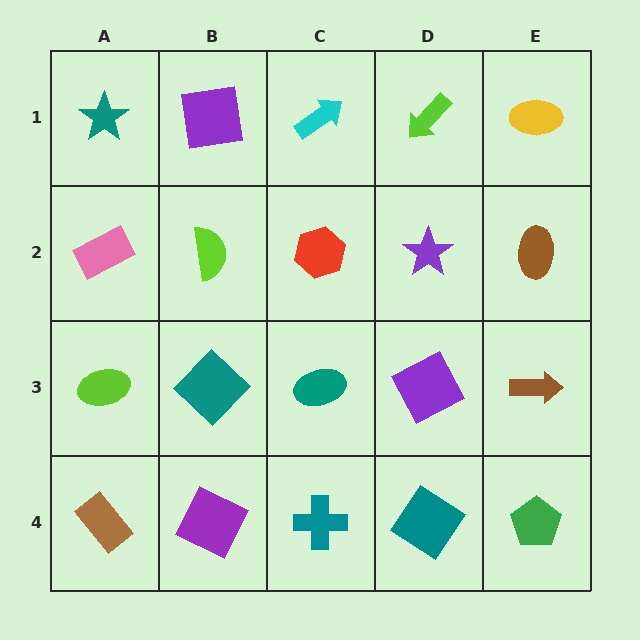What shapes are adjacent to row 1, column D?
A purple star (row 2, column D), a cyan arrow (row 1, column C), a yellow ellipse (row 1, column E).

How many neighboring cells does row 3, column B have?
4.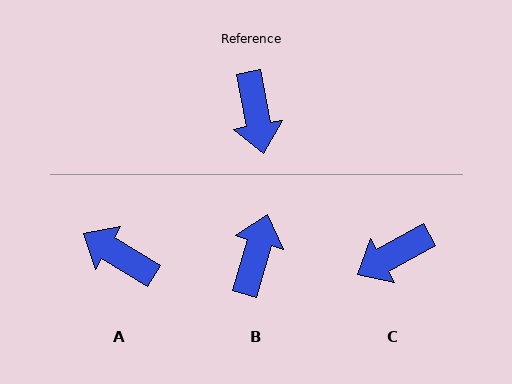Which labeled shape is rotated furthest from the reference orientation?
B, about 154 degrees away.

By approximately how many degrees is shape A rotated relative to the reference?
Approximately 131 degrees clockwise.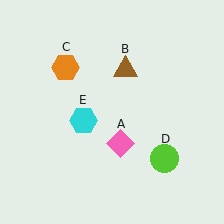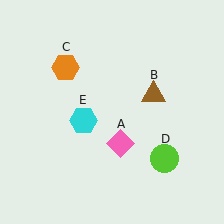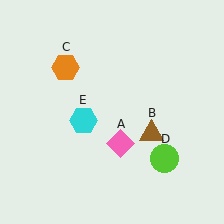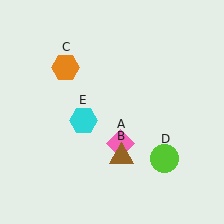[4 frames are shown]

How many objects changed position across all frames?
1 object changed position: brown triangle (object B).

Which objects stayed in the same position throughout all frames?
Pink diamond (object A) and orange hexagon (object C) and lime circle (object D) and cyan hexagon (object E) remained stationary.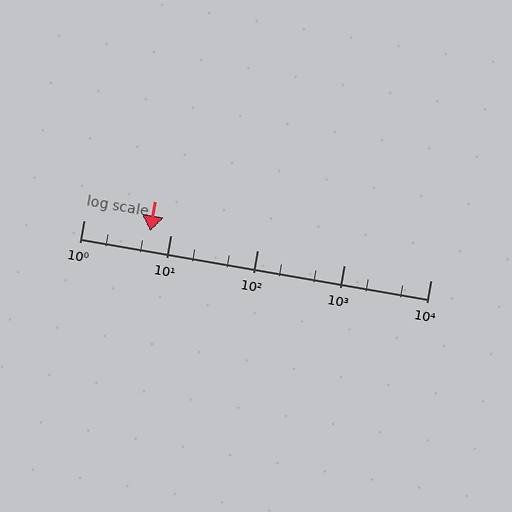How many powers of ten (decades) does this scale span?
The scale spans 4 decades, from 1 to 10000.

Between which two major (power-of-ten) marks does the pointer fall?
The pointer is between 1 and 10.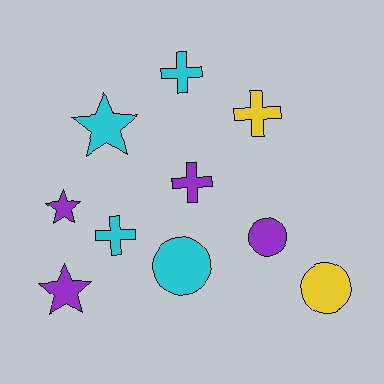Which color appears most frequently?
Cyan, with 4 objects.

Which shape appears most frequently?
Cross, with 4 objects.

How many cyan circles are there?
There is 1 cyan circle.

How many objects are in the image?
There are 10 objects.